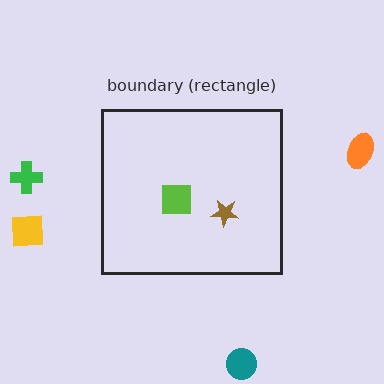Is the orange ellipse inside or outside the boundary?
Outside.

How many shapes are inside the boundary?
2 inside, 4 outside.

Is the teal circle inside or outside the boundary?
Outside.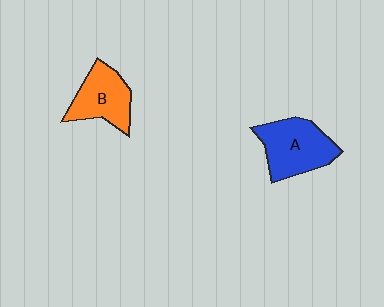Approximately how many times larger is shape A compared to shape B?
Approximately 1.2 times.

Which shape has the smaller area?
Shape B (orange).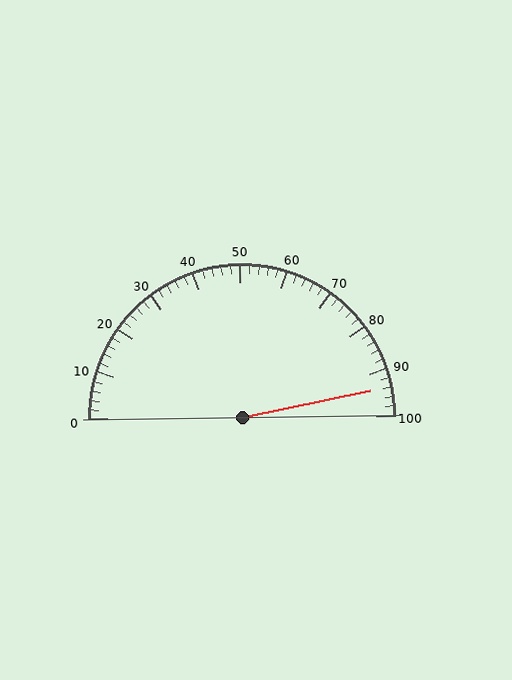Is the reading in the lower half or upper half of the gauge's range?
The reading is in the upper half of the range (0 to 100).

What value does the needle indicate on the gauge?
The needle indicates approximately 94.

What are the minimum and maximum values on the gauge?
The gauge ranges from 0 to 100.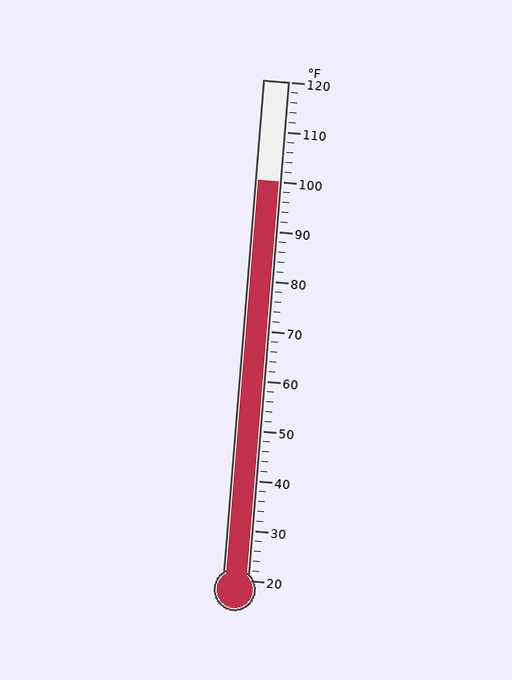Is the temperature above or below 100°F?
The temperature is at 100°F.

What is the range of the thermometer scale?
The thermometer scale ranges from 20°F to 120°F.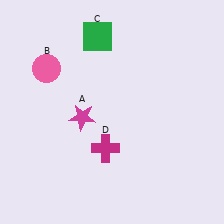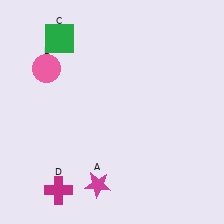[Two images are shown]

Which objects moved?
The objects that moved are: the magenta star (A), the green square (C), the magenta cross (D).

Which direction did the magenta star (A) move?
The magenta star (A) moved down.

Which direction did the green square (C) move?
The green square (C) moved left.